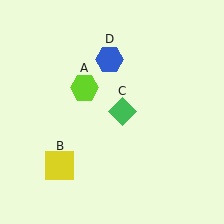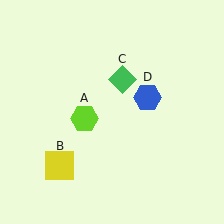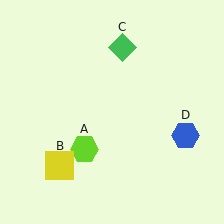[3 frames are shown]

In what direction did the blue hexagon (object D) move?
The blue hexagon (object D) moved down and to the right.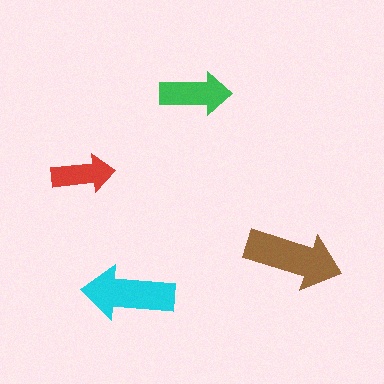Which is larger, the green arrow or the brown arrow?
The brown one.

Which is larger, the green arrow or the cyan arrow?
The cyan one.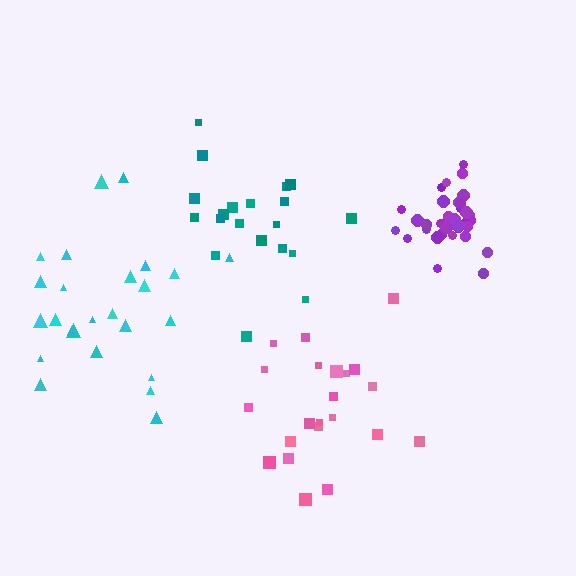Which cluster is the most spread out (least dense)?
Cyan.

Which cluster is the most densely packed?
Purple.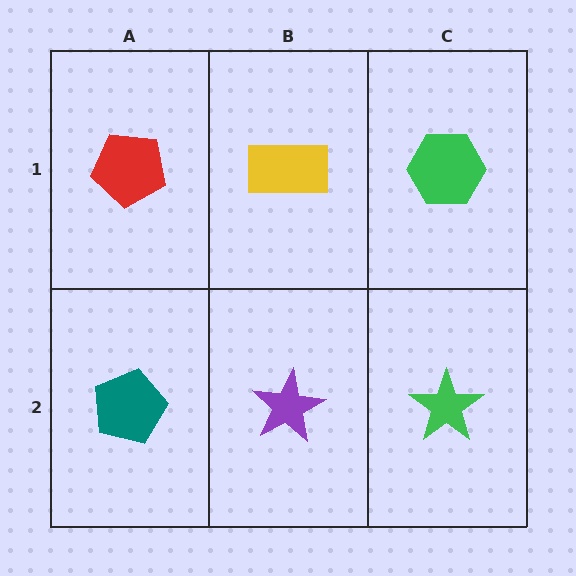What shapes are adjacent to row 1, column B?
A purple star (row 2, column B), a red pentagon (row 1, column A), a green hexagon (row 1, column C).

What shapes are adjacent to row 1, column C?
A green star (row 2, column C), a yellow rectangle (row 1, column B).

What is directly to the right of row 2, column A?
A purple star.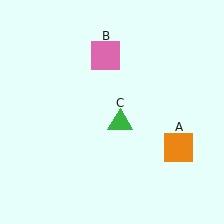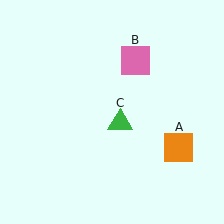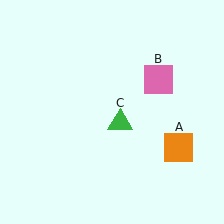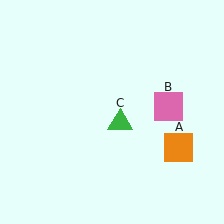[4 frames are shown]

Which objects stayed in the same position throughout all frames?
Orange square (object A) and green triangle (object C) remained stationary.